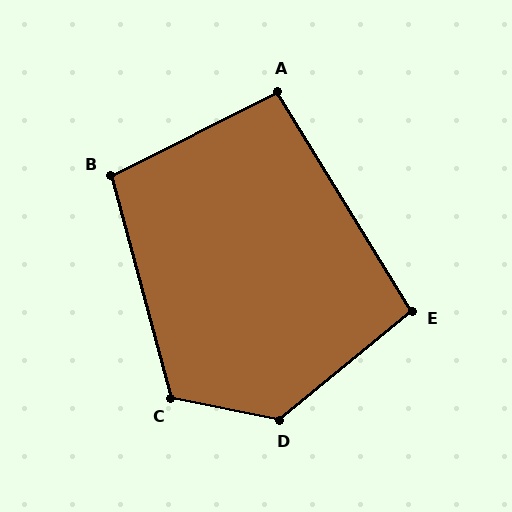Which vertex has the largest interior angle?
D, at approximately 129 degrees.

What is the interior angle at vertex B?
Approximately 102 degrees (obtuse).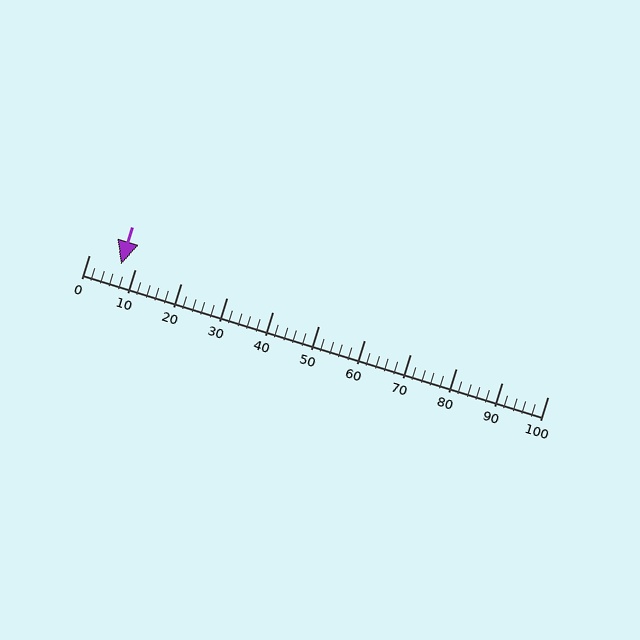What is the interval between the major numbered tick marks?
The major tick marks are spaced 10 units apart.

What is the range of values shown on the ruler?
The ruler shows values from 0 to 100.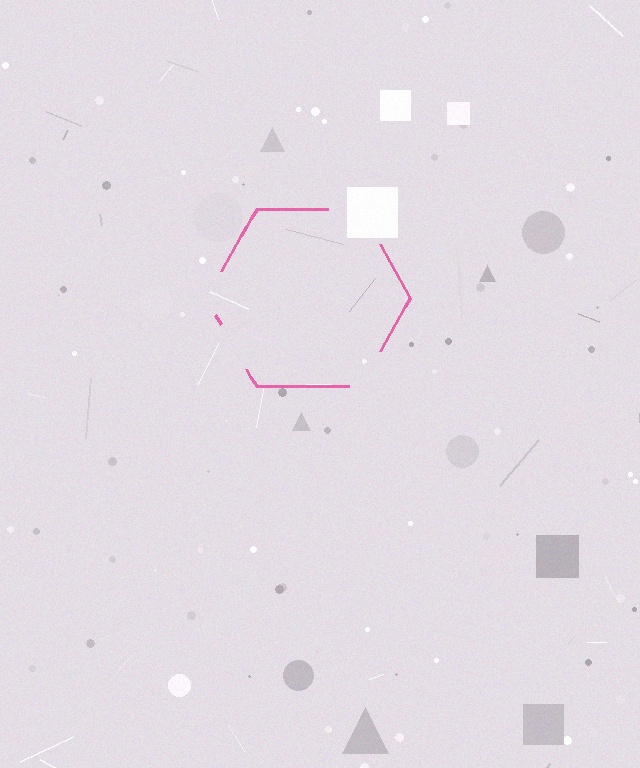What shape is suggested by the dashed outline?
The dashed outline suggests a hexagon.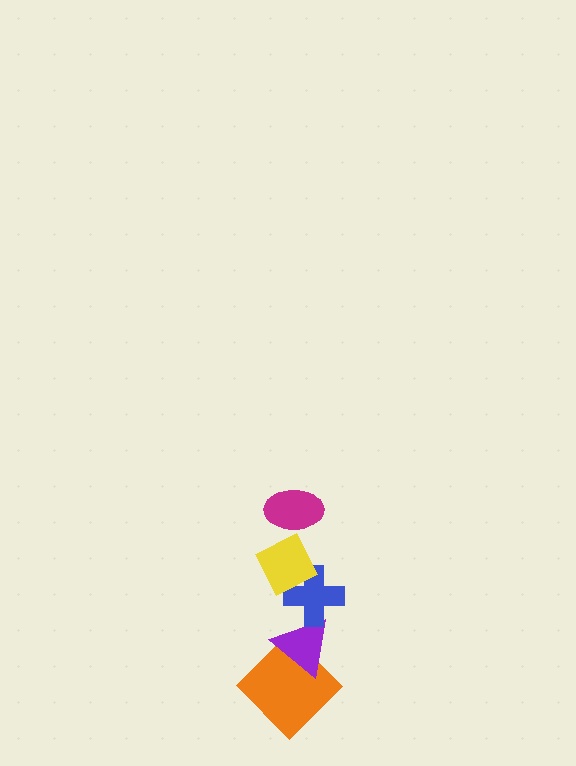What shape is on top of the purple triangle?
The blue cross is on top of the purple triangle.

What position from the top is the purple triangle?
The purple triangle is 4th from the top.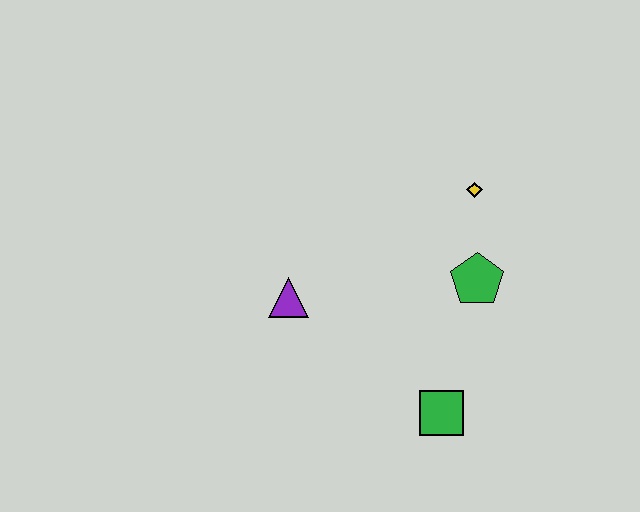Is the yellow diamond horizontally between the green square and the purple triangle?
No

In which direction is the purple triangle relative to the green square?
The purple triangle is to the left of the green square.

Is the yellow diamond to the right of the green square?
Yes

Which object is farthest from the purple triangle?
The yellow diamond is farthest from the purple triangle.